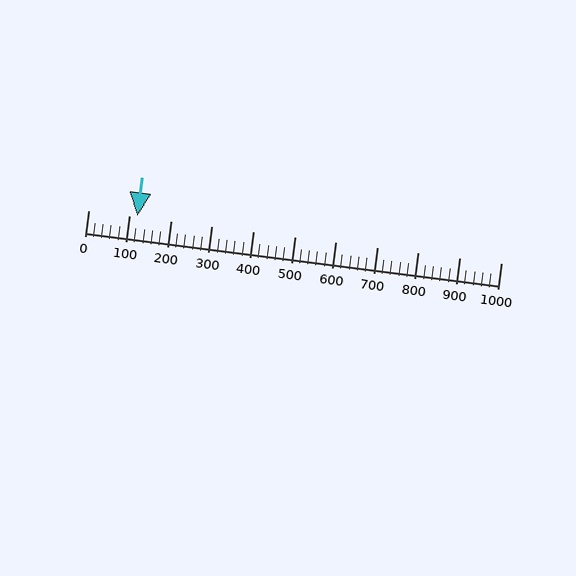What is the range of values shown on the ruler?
The ruler shows values from 0 to 1000.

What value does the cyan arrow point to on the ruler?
The cyan arrow points to approximately 120.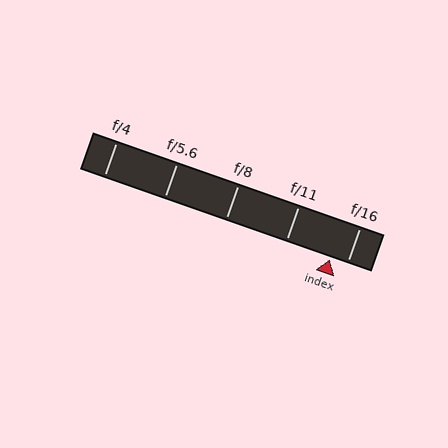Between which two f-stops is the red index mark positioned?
The index mark is between f/11 and f/16.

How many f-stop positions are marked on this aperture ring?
There are 5 f-stop positions marked.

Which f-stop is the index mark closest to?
The index mark is closest to f/16.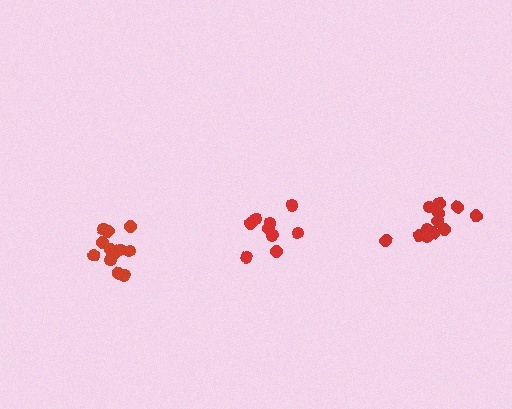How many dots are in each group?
Group 1: 12 dots, Group 2: 9 dots, Group 3: 12 dots (33 total).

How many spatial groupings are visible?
There are 3 spatial groupings.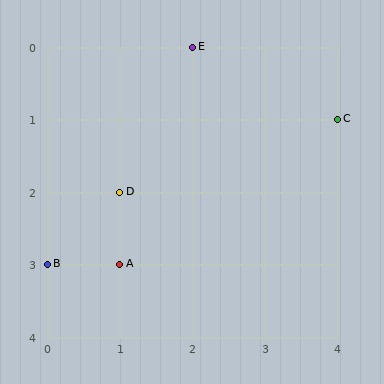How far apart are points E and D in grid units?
Points E and D are 1 column and 2 rows apart (about 2.2 grid units diagonally).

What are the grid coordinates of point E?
Point E is at grid coordinates (2, 0).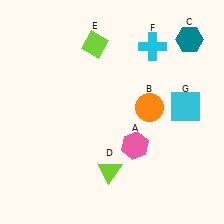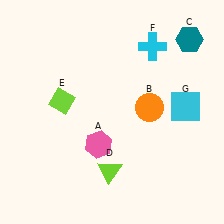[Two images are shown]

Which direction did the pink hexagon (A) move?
The pink hexagon (A) moved left.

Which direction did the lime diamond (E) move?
The lime diamond (E) moved down.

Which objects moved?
The objects that moved are: the pink hexagon (A), the lime diamond (E).